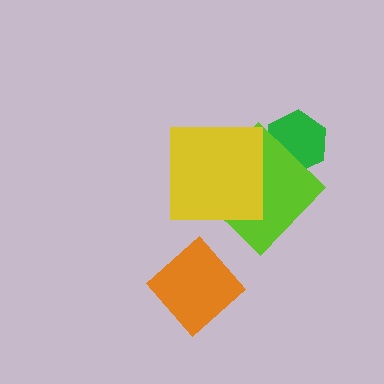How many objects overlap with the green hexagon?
1 object overlaps with the green hexagon.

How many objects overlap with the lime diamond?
2 objects overlap with the lime diamond.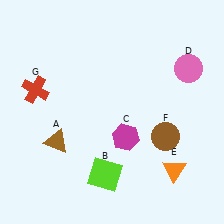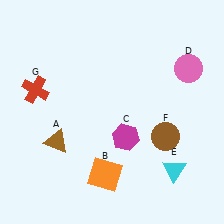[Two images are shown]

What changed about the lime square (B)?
In Image 1, B is lime. In Image 2, it changed to orange.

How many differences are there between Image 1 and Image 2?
There are 2 differences between the two images.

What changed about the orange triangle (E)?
In Image 1, E is orange. In Image 2, it changed to cyan.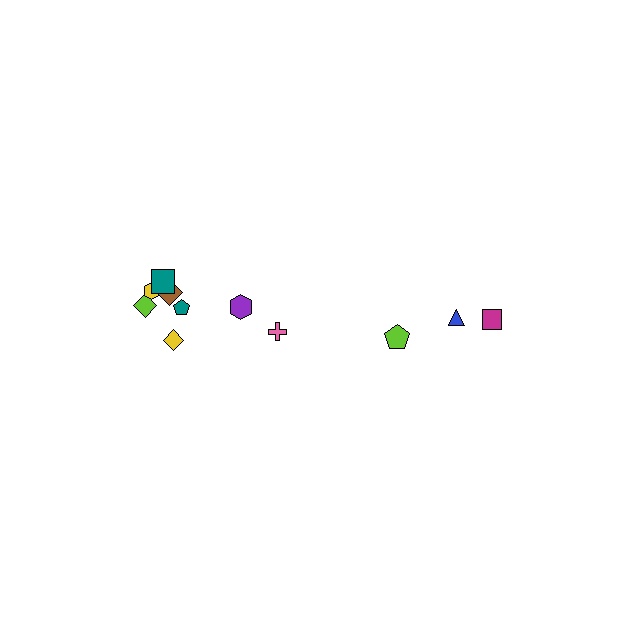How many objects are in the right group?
There are 3 objects.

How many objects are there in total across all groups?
There are 11 objects.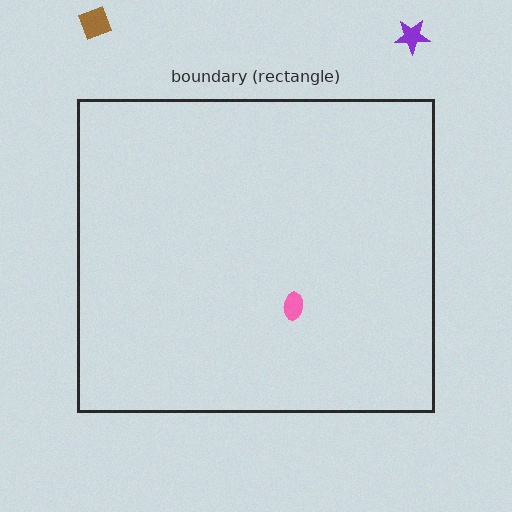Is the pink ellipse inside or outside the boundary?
Inside.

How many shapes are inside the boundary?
1 inside, 2 outside.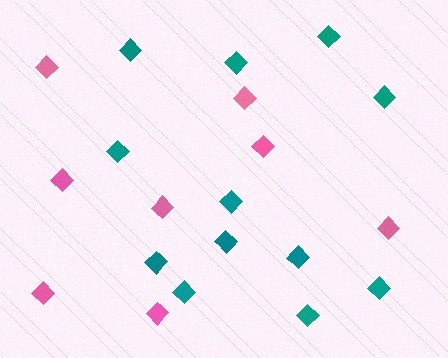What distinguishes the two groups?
There are 2 groups: one group of pink diamonds (8) and one group of teal diamonds (12).